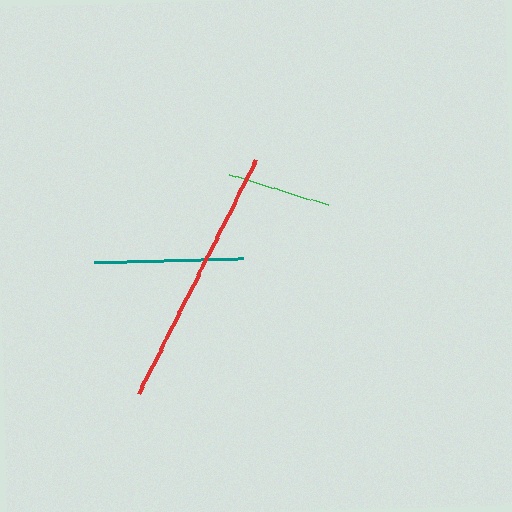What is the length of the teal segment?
The teal segment is approximately 150 pixels long.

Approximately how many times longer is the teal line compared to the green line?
The teal line is approximately 1.4 times the length of the green line.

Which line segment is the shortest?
The green line is the shortest at approximately 104 pixels.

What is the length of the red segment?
The red segment is approximately 262 pixels long.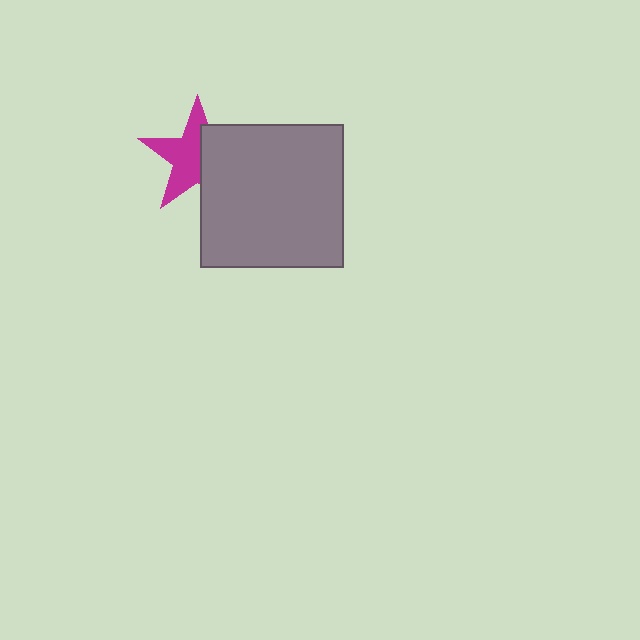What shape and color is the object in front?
The object in front is a gray square.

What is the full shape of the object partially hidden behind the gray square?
The partially hidden object is a magenta star.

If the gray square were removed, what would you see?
You would see the complete magenta star.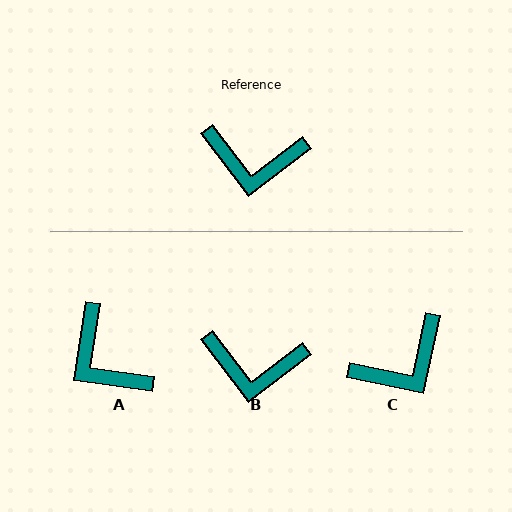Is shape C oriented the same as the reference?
No, it is off by about 41 degrees.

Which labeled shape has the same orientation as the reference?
B.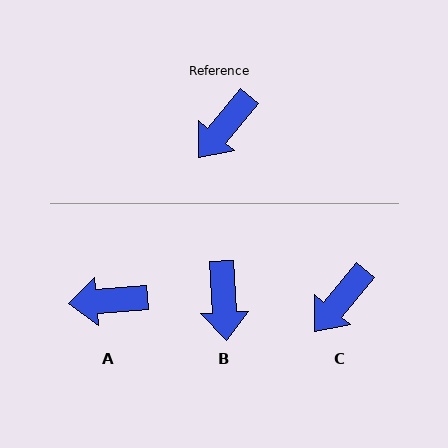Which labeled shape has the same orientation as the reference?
C.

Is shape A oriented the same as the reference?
No, it is off by about 46 degrees.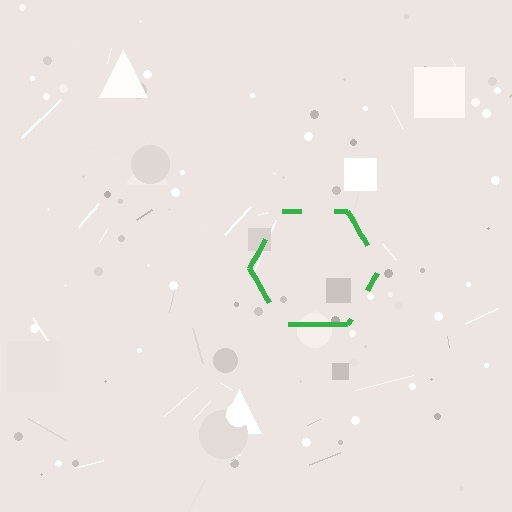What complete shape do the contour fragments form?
The contour fragments form a hexagon.